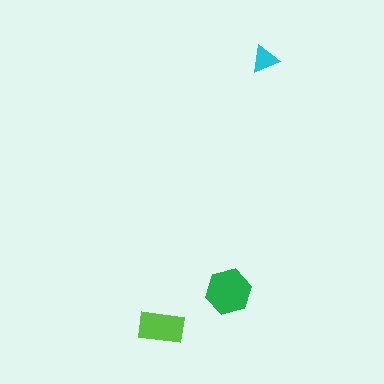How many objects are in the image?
There are 3 objects in the image.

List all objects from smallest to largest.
The cyan triangle, the lime rectangle, the green hexagon.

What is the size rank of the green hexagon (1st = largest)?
1st.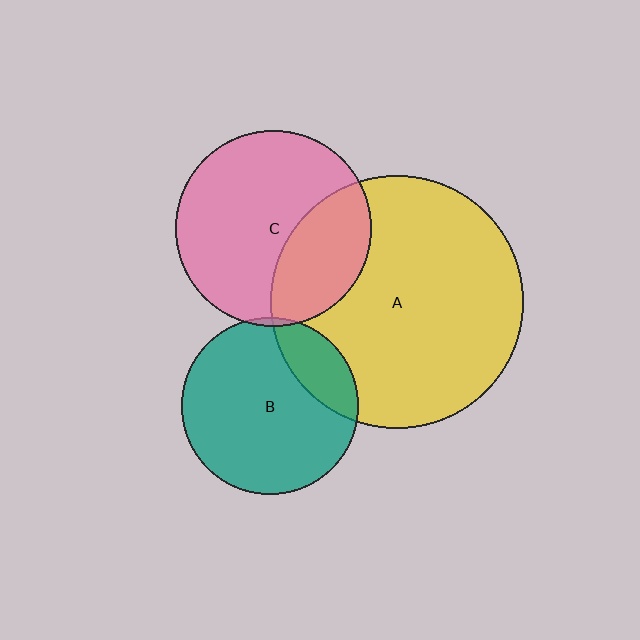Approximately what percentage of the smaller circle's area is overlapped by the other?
Approximately 5%.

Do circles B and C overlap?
Yes.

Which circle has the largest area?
Circle A (yellow).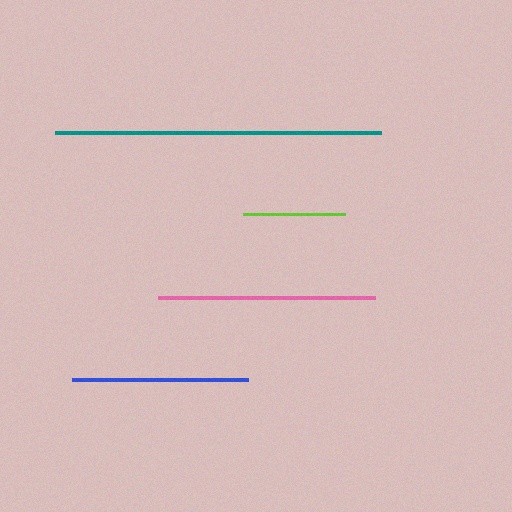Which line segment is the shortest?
The lime line is the shortest at approximately 102 pixels.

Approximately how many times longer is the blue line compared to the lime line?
The blue line is approximately 1.7 times the length of the lime line.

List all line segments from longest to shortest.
From longest to shortest: teal, pink, blue, lime.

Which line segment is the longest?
The teal line is the longest at approximately 326 pixels.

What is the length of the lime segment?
The lime segment is approximately 102 pixels long.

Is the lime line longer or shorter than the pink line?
The pink line is longer than the lime line.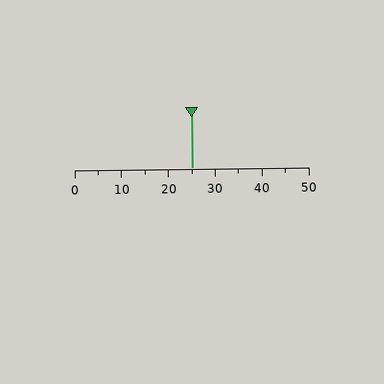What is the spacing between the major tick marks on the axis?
The major ticks are spaced 10 apart.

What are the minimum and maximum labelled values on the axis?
The axis runs from 0 to 50.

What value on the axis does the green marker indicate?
The marker indicates approximately 25.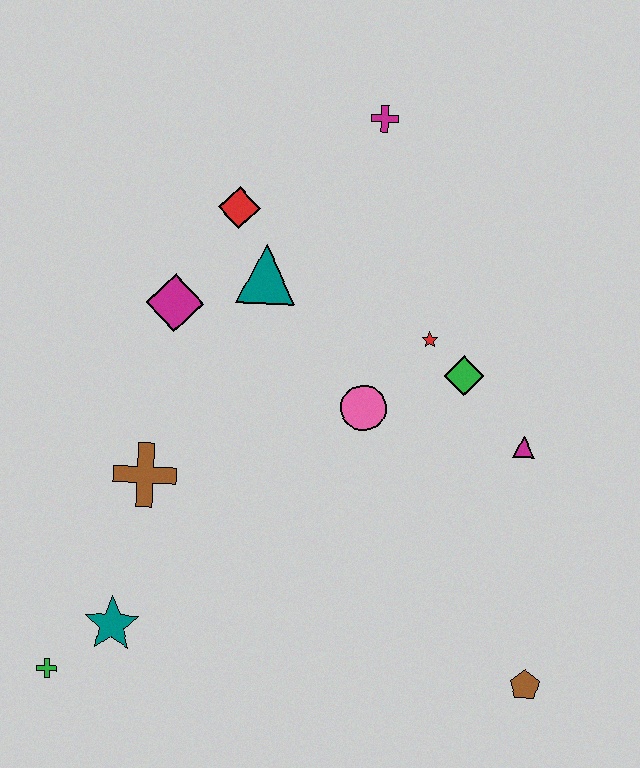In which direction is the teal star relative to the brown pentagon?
The teal star is to the left of the brown pentagon.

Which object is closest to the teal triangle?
The red diamond is closest to the teal triangle.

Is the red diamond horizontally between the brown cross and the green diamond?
Yes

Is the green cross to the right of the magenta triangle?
No